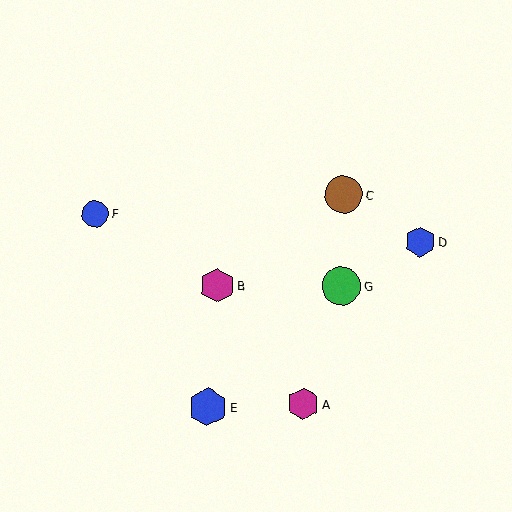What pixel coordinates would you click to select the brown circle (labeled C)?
Click at (344, 195) to select the brown circle C.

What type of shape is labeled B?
Shape B is a magenta hexagon.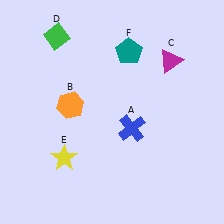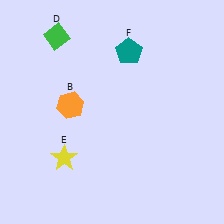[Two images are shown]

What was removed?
The magenta triangle (C), the blue cross (A) were removed in Image 2.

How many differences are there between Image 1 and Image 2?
There are 2 differences between the two images.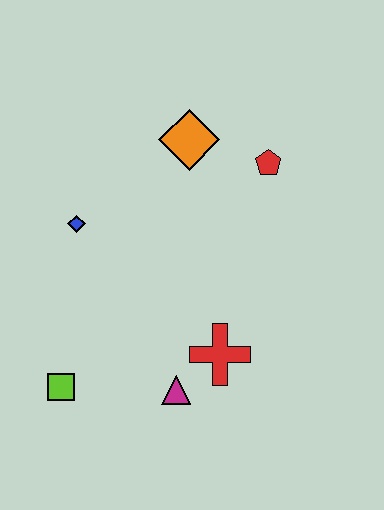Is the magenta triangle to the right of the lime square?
Yes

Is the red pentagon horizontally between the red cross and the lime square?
No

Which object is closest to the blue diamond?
The orange diamond is closest to the blue diamond.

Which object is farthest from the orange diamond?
The lime square is farthest from the orange diamond.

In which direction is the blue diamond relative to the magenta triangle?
The blue diamond is above the magenta triangle.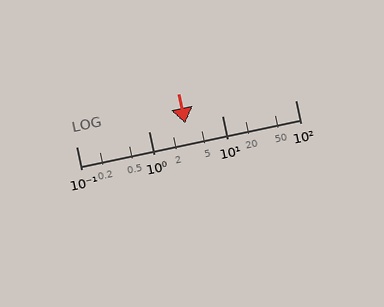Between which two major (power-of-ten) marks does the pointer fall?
The pointer is between 1 and 10.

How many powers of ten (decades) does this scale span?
The scale spans 3 decades, from 0.1 to 100.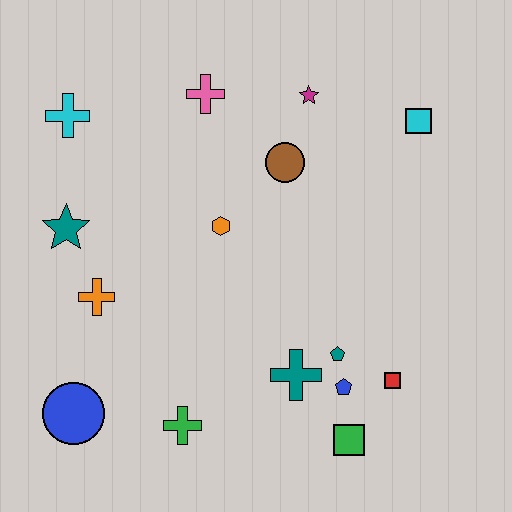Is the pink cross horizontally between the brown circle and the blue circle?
Yes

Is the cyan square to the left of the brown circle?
No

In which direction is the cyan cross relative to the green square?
The cyan cross is above the green square.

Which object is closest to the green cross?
The blue circle is closest to the green cross.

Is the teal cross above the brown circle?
No